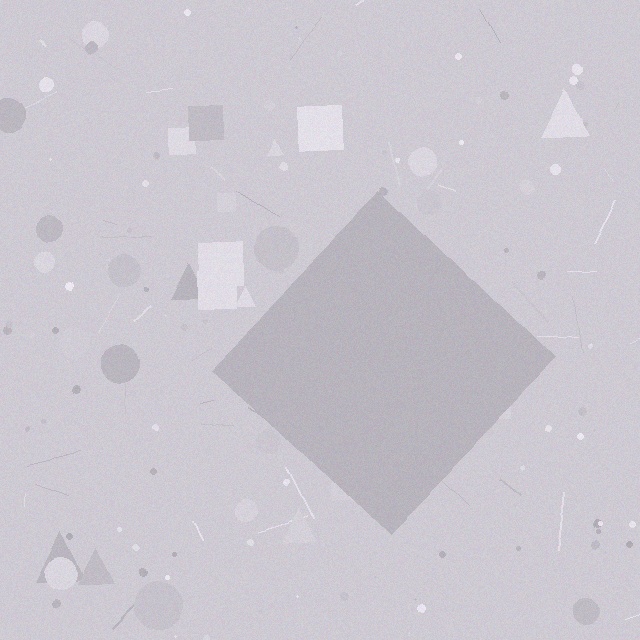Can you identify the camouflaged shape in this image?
The camouflaged shape is a diamond.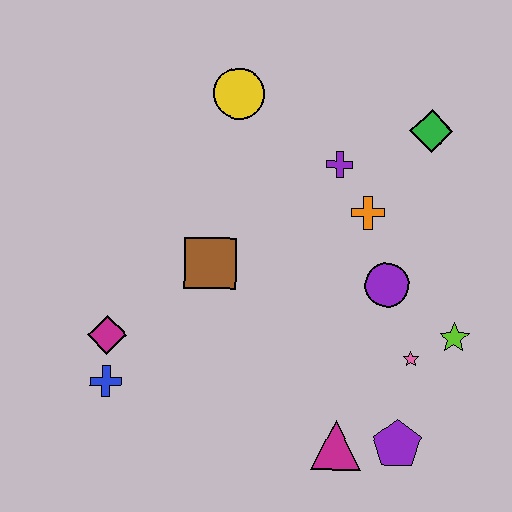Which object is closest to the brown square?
The magenta diamond is closest to the brown square.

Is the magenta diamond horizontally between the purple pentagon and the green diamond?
No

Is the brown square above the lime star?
Yes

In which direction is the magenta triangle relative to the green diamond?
The magenta triangle is below the green diamond.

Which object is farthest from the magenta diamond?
The green diamond is farthest from the magenta diamond.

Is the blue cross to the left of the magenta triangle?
Yes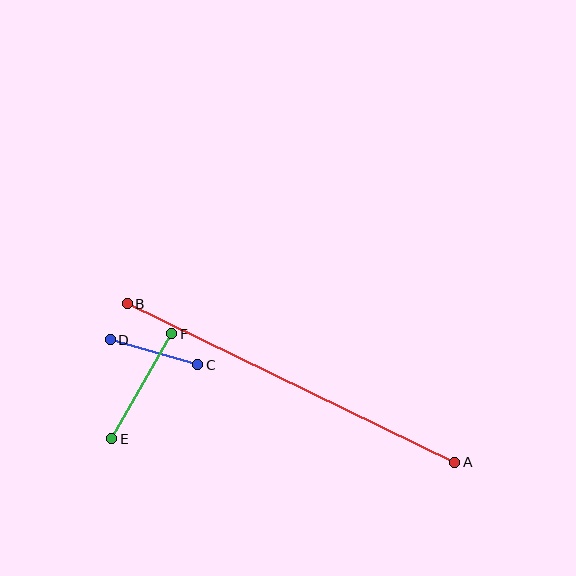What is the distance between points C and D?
The distance is approximately 91 pixels.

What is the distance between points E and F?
The distance is approximately 121 pixels.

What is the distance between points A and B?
The distance is approximately 364 pixels.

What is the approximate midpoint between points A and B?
The midpoint is at approximately (291, 383) pixels.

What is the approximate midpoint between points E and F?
The midpoint is at approximately (142, 386) pixels.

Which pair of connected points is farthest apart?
Points A and B are farthest apart.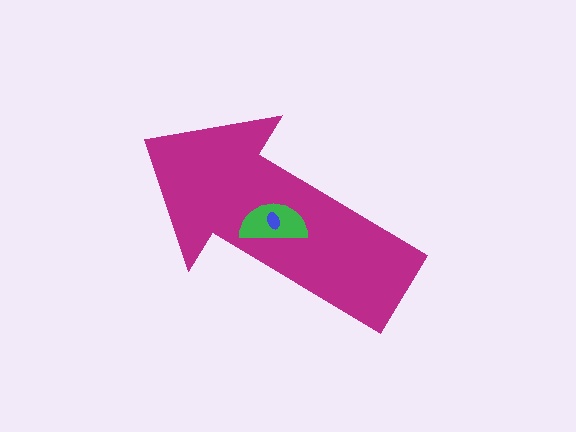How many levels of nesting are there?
3.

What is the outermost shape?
The magenta arrow.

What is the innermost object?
The blue ellipse.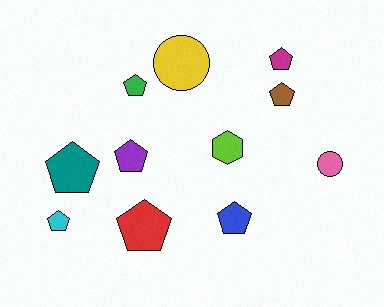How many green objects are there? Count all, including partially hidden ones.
There is 1 green object.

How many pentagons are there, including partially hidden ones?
There are 8 pentagons.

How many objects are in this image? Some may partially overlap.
There are 11 objects.